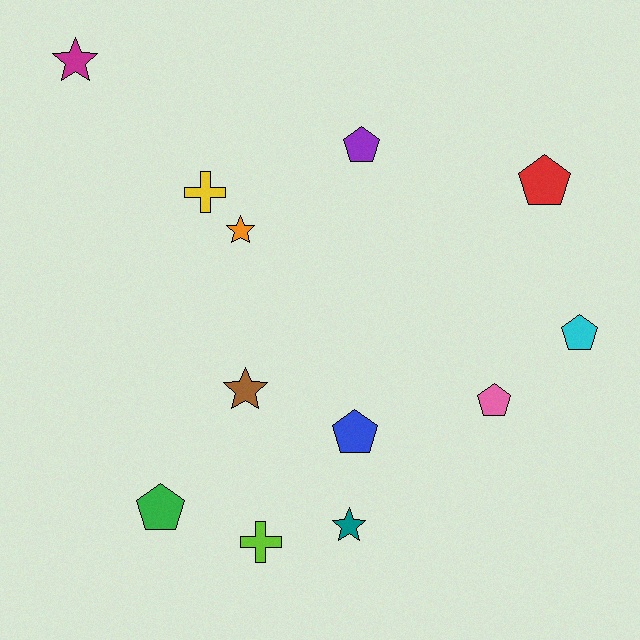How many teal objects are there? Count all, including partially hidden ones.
There is 1 teal object.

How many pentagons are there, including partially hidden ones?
There are 6 pentagons.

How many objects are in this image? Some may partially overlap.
There are 12 objects.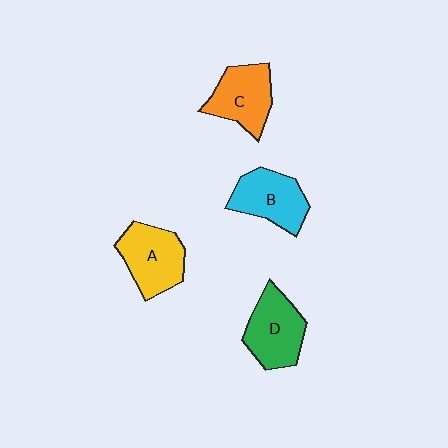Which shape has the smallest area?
Shape B (cyan).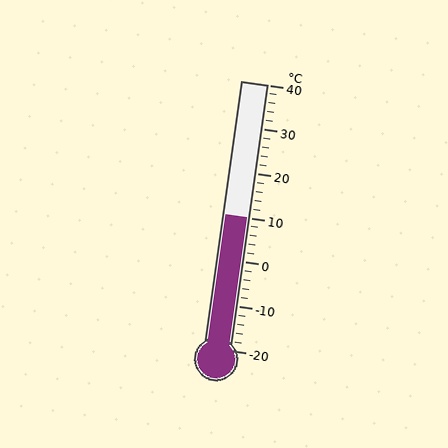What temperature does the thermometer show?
The thermometer shows approximately 10°C.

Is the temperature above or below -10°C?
The temperature is above -10°C.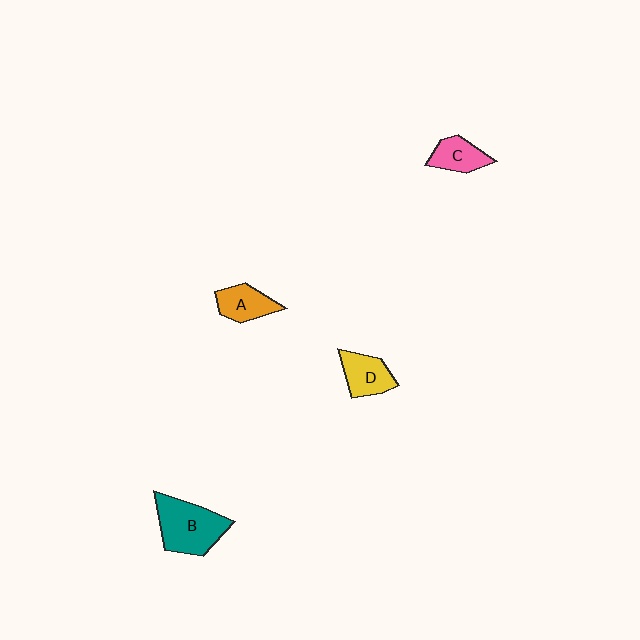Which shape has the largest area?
Shape B (teal).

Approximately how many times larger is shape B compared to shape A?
Approximately 1.8 times.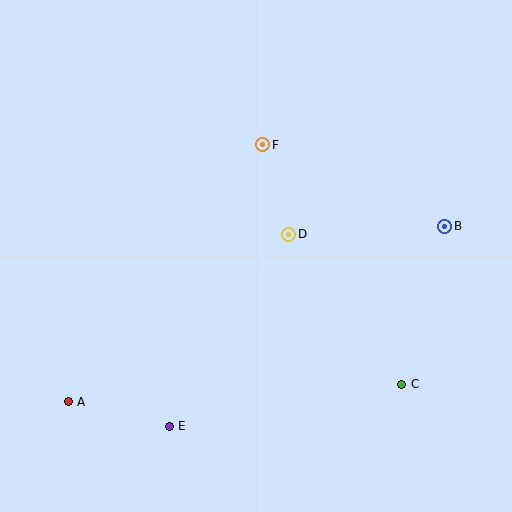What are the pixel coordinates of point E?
Point E is at (169, 426).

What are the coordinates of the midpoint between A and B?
The midpoint between A and B is at (256, 314).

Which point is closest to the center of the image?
Point D at (289, 234) is closest to the center.